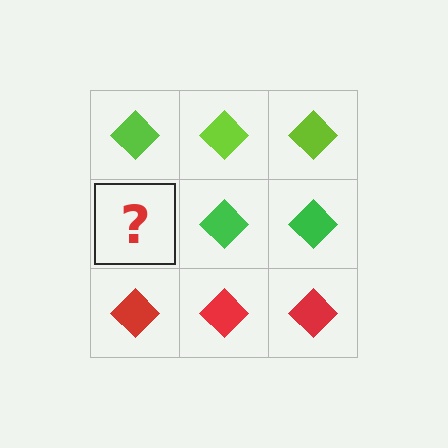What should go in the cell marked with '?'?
The missing cell should contain a green diamond.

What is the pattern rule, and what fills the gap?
The rule is that each row has a consistent color. The gap should be filled with a green diamond.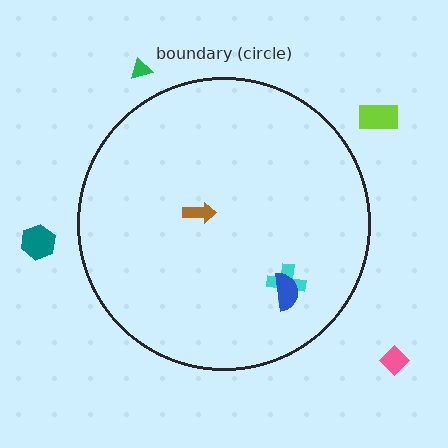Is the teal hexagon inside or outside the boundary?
Outside.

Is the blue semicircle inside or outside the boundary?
Inside.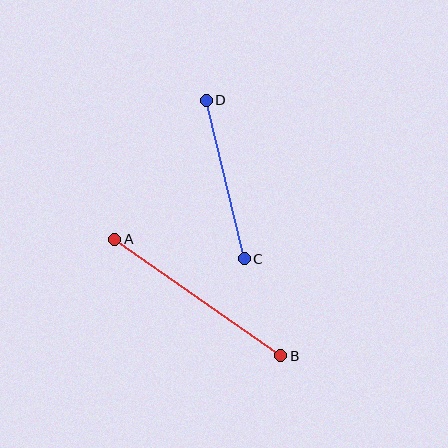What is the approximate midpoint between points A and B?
The midpoint is at approximately (198, 298) pixels.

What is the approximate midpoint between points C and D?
The midpoint is at approximately (225, 179) pixels.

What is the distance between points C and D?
The distance is approximately 163 pixels.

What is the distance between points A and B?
The distance is approximately 202 pixels.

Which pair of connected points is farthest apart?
Points A and B are farthest apart.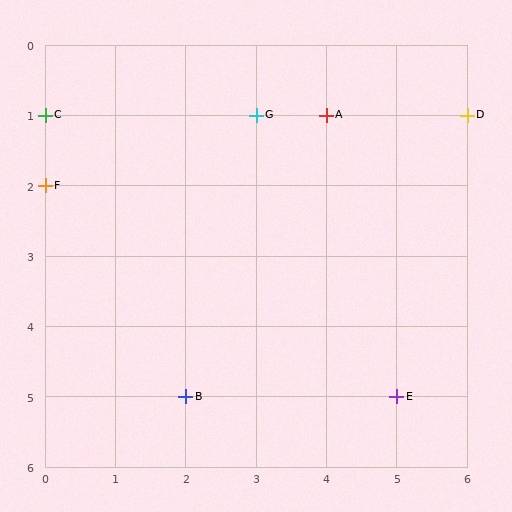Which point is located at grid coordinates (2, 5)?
Point B is at (2, 5).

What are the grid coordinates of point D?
Point D is at grid coordinates (6, 1).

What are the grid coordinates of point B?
Point B is at grid coordinates (2, 5).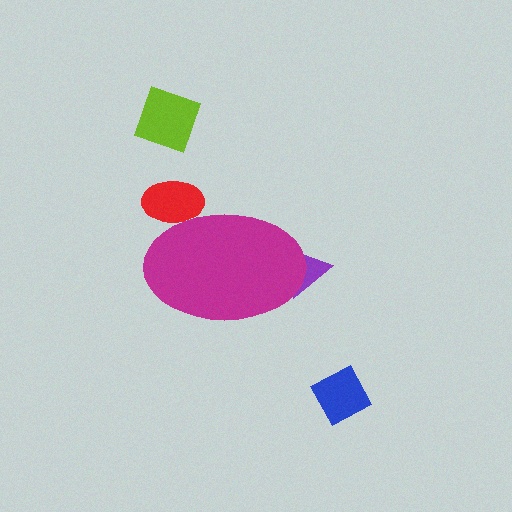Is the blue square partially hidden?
No, the blue square is fully visible.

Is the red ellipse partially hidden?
Yes, the red ellipse is partially hidden behind the magenta ellipse.